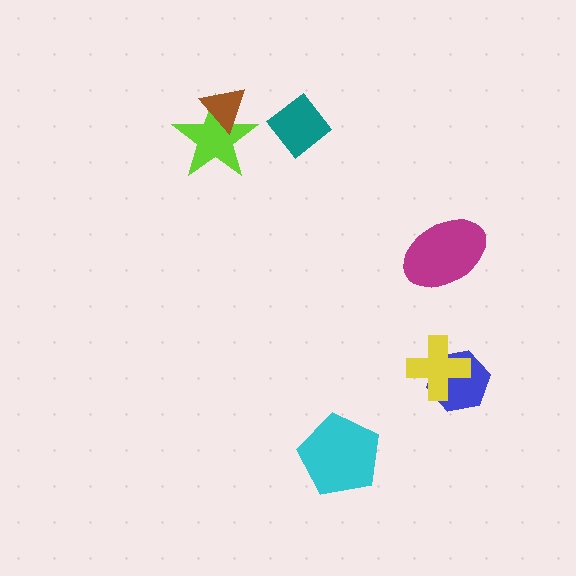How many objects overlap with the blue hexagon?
1 object overlaps with the blue hexagon.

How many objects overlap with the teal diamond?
0 objects overlap with the teal diamond.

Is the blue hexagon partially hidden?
Yes, it is partially covered by another shape.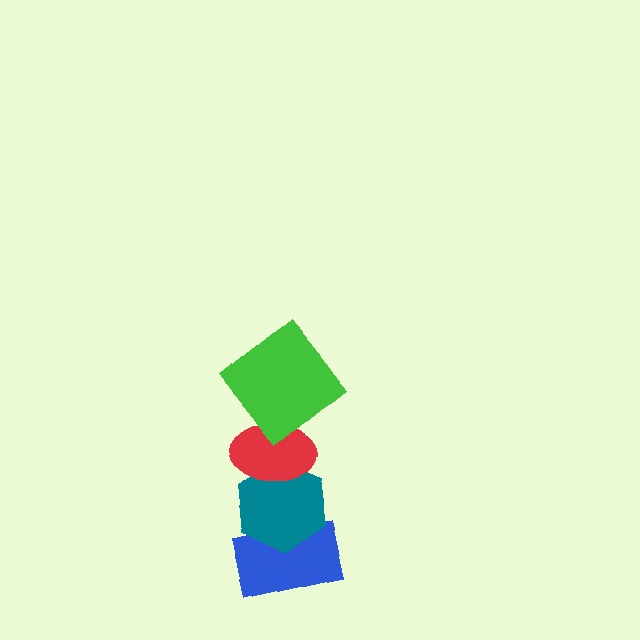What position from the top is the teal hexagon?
The teal hexagon is 3rd from the top.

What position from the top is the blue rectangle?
The blue rectangle is 4th from the top.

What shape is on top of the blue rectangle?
The teal hexagon is on top of the blue rectangle.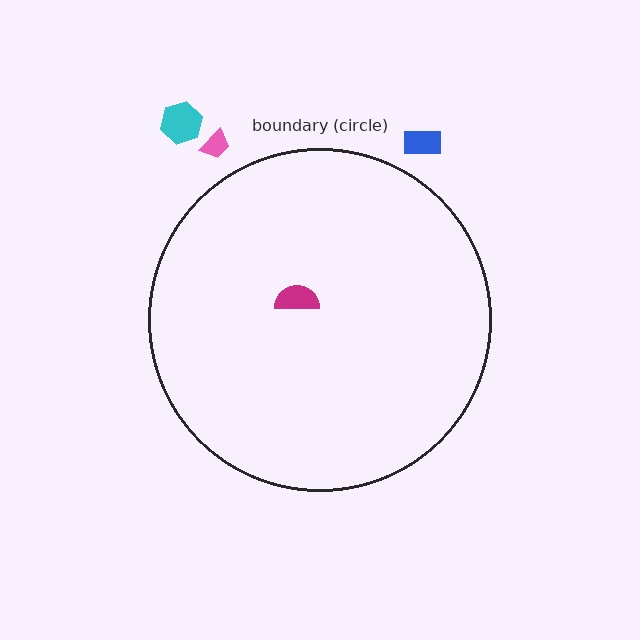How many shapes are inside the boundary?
1 inside, 3 outside.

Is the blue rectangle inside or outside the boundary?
Outside.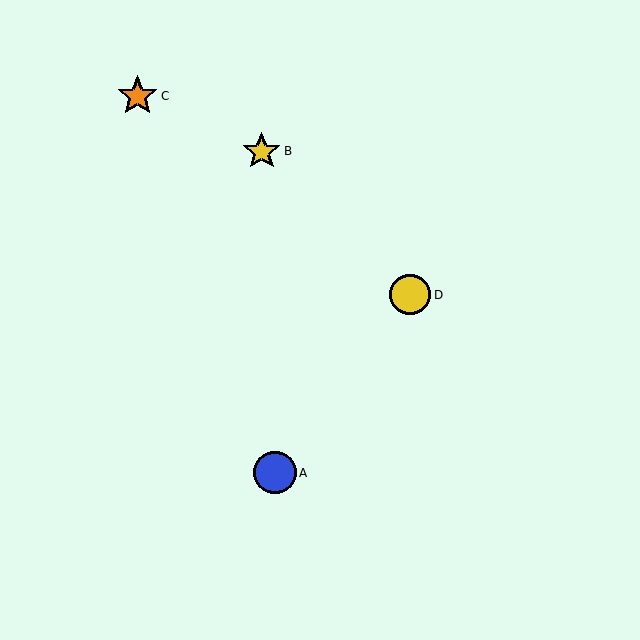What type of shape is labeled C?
Shape C is an orange star.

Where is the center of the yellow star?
The center of the yellow star is at (262, 151).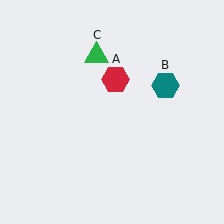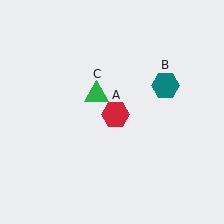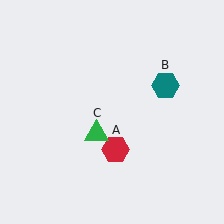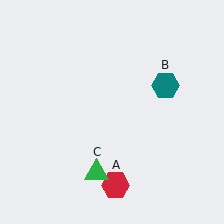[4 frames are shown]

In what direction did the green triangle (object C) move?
The green triangle (object C) moved down.